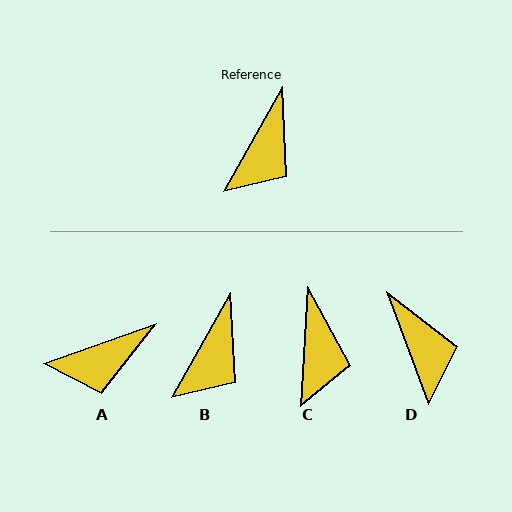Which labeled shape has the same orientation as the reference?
B.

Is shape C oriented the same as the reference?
No, it is off by about 26 degrees.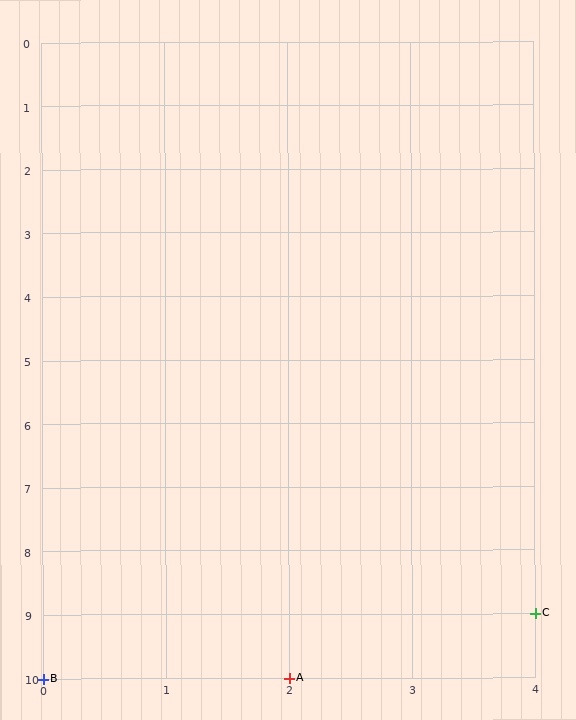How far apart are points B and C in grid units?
Points B and C are 4 columns and 1 row apart (about 4.1 grid units diagonally).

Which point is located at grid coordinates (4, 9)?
Point C is at (4, 9).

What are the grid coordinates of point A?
Point A is at grid coordinates (2, 10).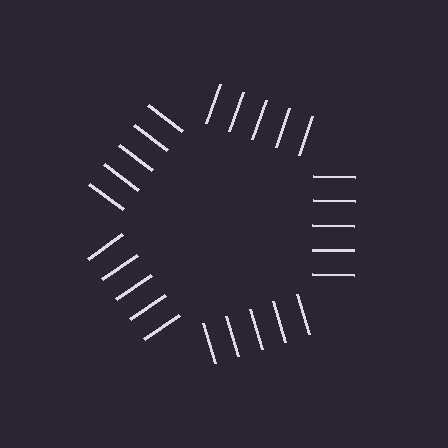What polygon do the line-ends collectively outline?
An illusory pentagon — the line segments terminate on its edges but no continuous stroke is drawn.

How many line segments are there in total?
25 — 5 along each of the 5 edges.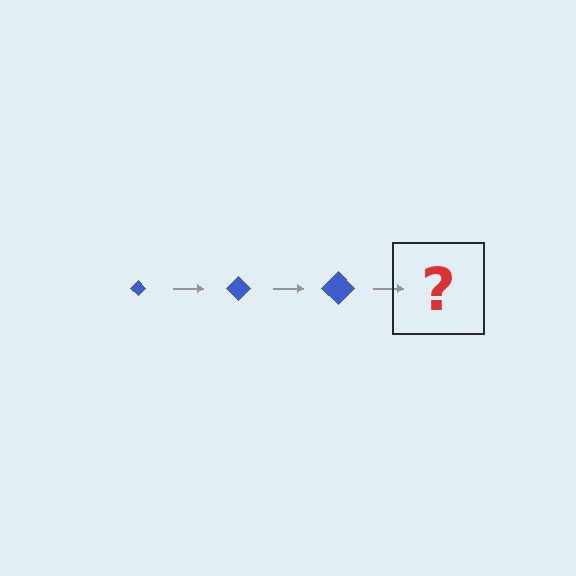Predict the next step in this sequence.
The next step is a blue diamond, larger than the previous one.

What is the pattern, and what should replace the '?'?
The pattern is that the diamond gets progressively larger each step. The '?' should be a blue diamond, larger than the previous one.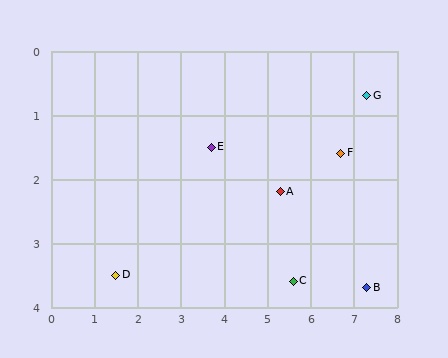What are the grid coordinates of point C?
Point C is at approximately (5.6, 3.6).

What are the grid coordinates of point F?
Point F is at approximately (6.7, 1.6).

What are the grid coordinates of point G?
Point G is at approximately (7.3, 0.7).